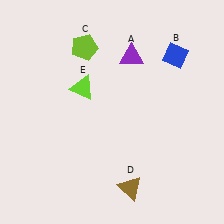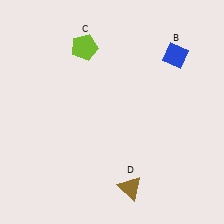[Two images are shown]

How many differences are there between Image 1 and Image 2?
There are 2 differences between the two images.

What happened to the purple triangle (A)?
The purple triangle (A) was removed in Image 2. It was in the top-right area of Image 1.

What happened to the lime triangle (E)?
The lime triangle (E) was removed in Image 2. It was in the top-left area of Image 1.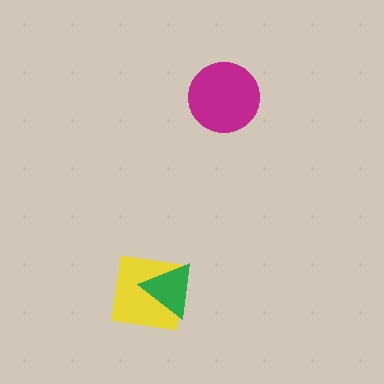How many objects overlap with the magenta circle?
0 objects overlap with the magenta circle.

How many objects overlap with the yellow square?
1 object overlaps with the yellow square.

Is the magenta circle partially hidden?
No, no other shape covers it.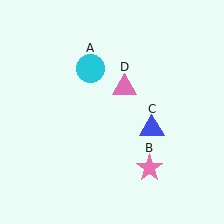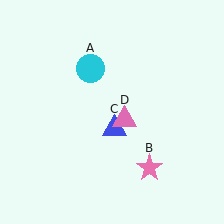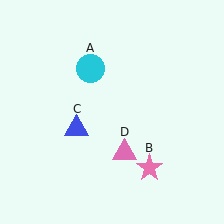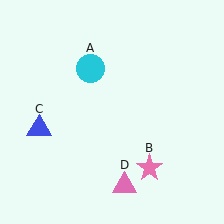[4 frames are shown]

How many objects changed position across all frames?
2 objects changed position: blue triangle (object C), pink triangle (object D).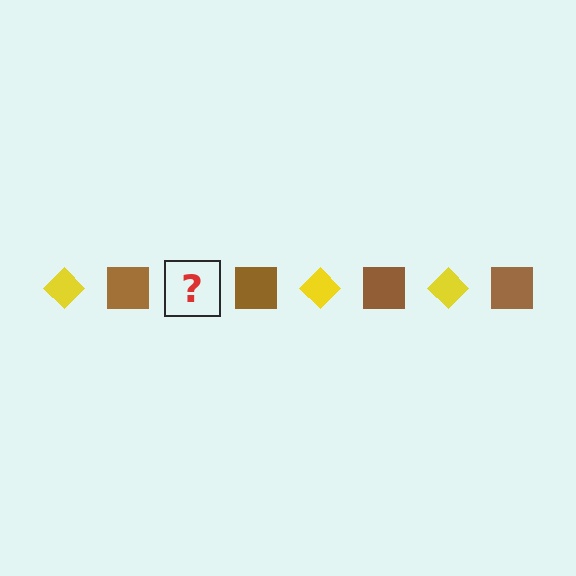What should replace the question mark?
The question mark should be replaced with a yellow diamond.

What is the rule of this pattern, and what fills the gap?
The rule is that the pattern alternates between yellow diamond and brown square. The gap should be filled with a yellow diamond.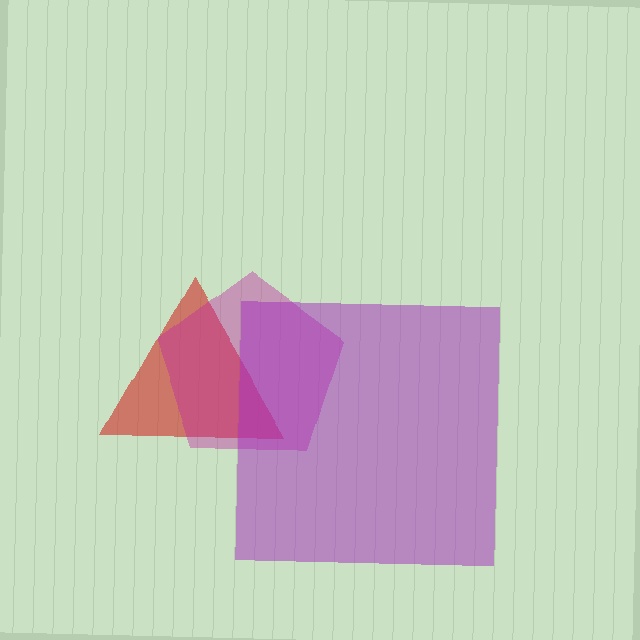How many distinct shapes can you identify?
There are 3 distinct shapes: a red triangle, a magenta pentagon, a purple square.